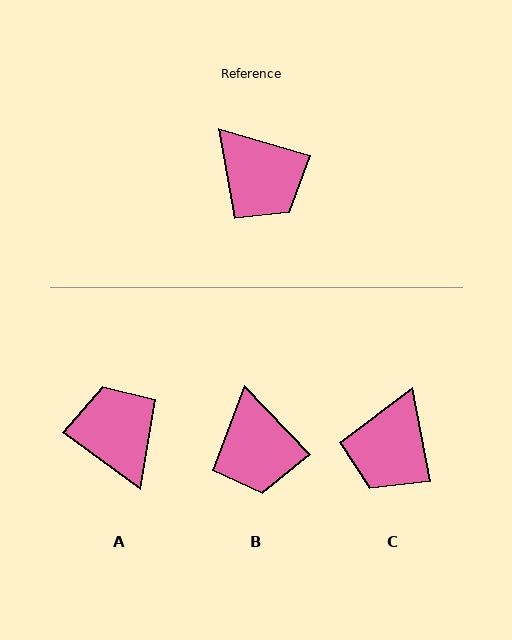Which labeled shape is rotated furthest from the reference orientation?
A, about 160 degrees away.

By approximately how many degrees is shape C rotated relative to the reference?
Approximately 63 degrees clockwise.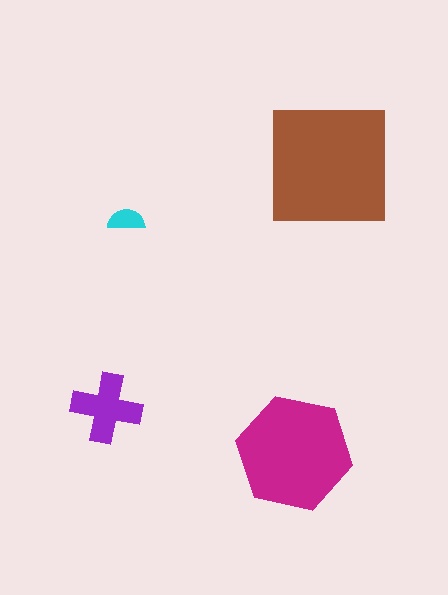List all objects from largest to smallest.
The brown square, the magenta hexagon, the purple cross, the cyan semicircle.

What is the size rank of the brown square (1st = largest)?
1st.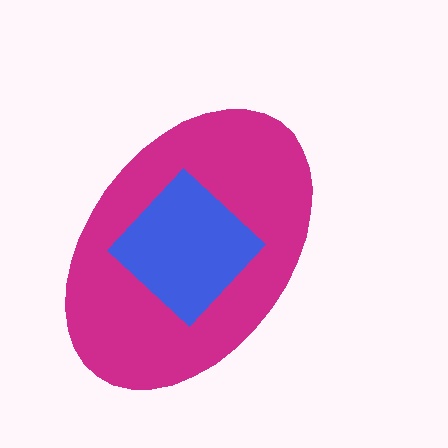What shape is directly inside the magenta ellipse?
The blue diamond.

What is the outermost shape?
The magenta ellipse.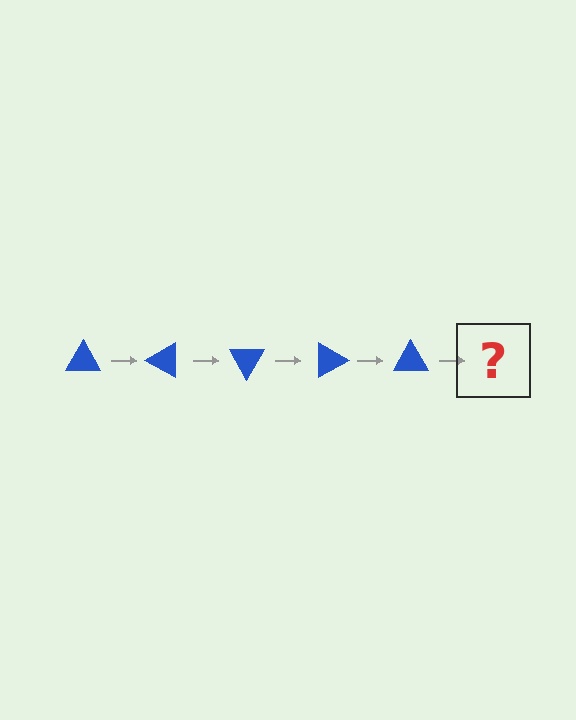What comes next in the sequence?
The next element should be a blue triangle rotated 150 degrees.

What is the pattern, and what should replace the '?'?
The pattern is that the triangle rotates 30 degrees each step. The '?' should be a blue triangle rotated 150 degrees.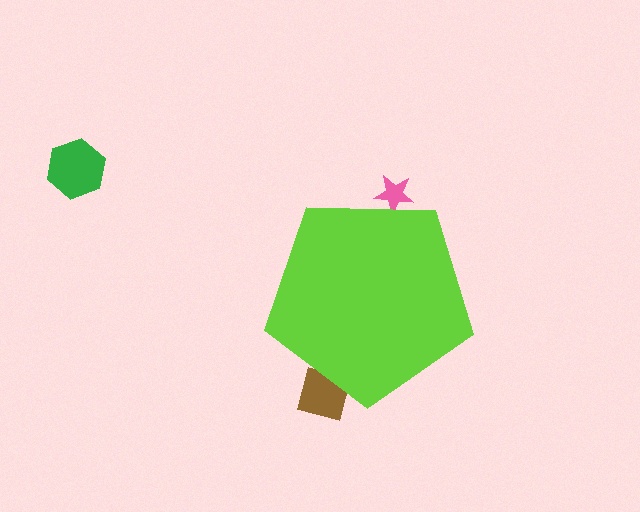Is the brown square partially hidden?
Yes, the brown square is partially hidden behind the lime pentagon.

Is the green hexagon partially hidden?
No, the green hexagon is fully visible.